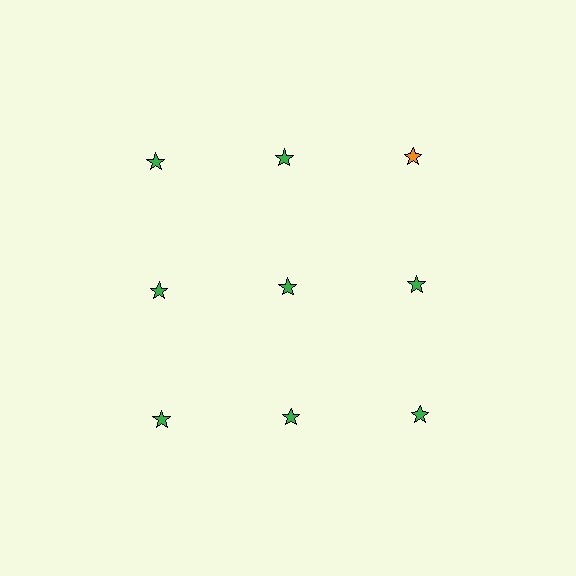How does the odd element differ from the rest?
It has a different color: orange instead of green.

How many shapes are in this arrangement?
There are 9 shapes arranged in a grid pattern.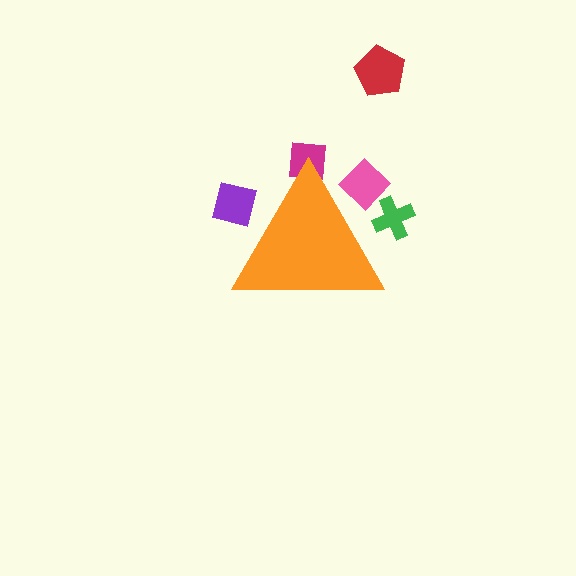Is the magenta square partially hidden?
Yes, the magenta square is partially hidden behind the orange triangle.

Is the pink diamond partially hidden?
Yes, the pink diamond is partially hidden behind the orange triangle.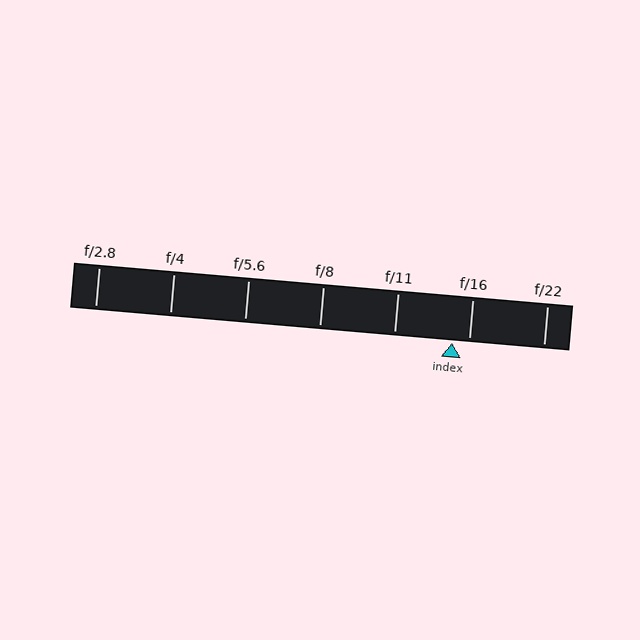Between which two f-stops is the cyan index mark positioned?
The index mark is between f/11 and f/16.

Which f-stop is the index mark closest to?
The index mark is closest to f/16.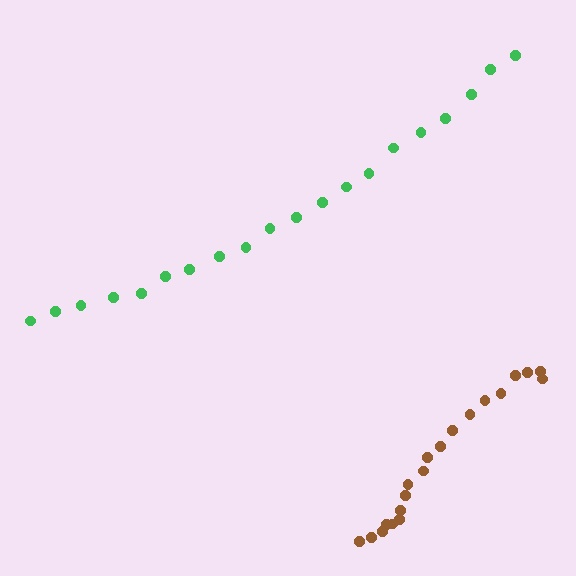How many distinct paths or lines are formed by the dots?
There are 2 distinct paths.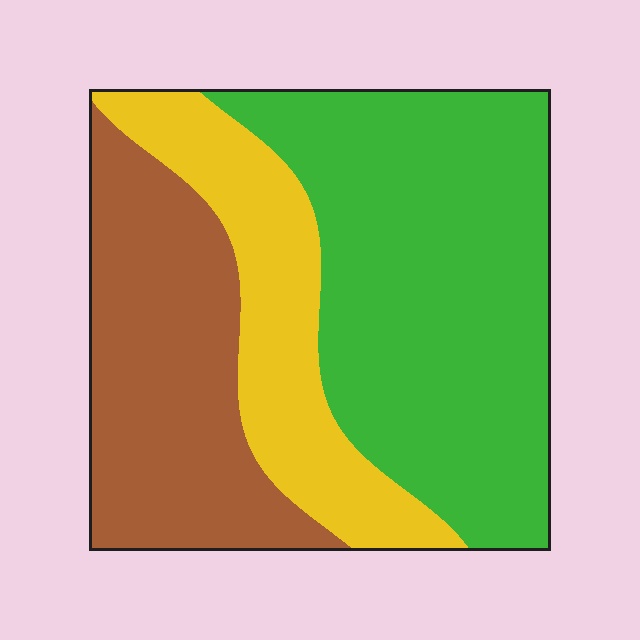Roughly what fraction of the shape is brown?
Brown covers around 30% of the shape.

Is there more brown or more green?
Green.